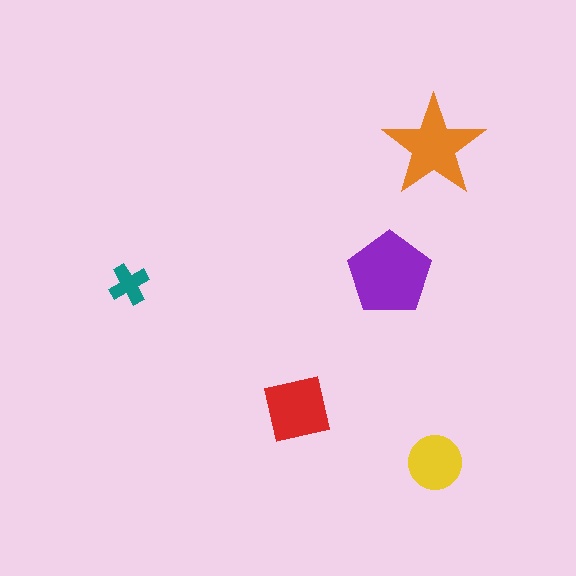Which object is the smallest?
The teal cross.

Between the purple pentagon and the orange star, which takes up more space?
The purple pentagon.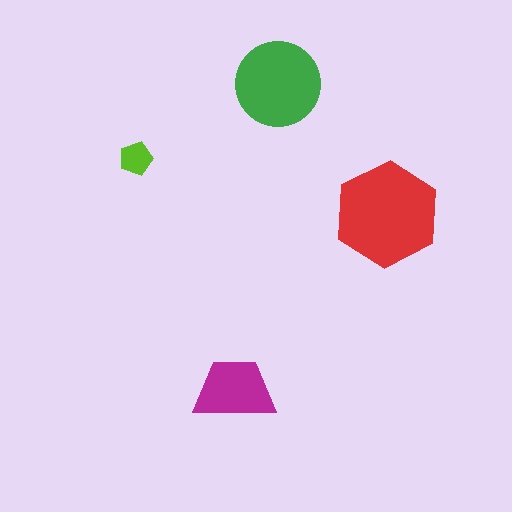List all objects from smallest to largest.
The lime pentagon, the magenta trapezoid, the green circle, the red hexagon.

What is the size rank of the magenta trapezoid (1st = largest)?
3rd.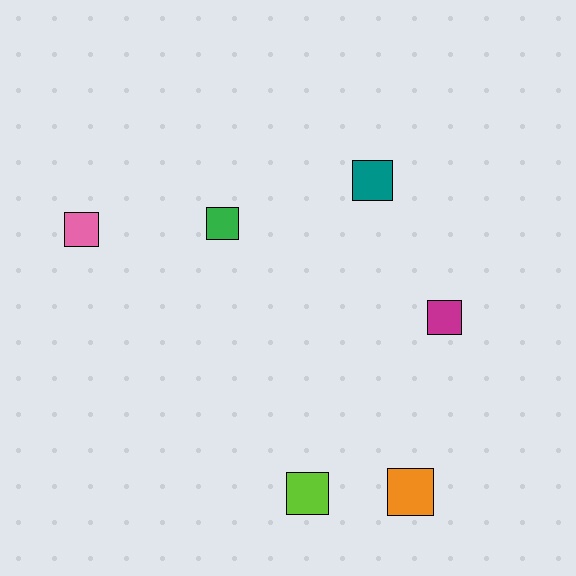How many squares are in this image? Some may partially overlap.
There are 6 squares.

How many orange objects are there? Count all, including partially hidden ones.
There is 1 orange object.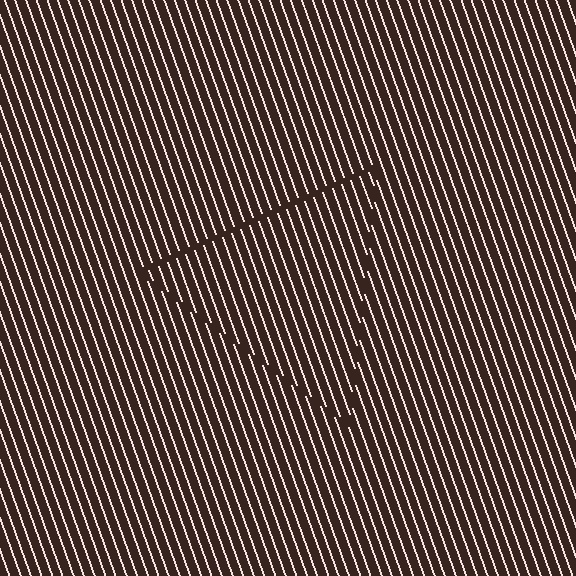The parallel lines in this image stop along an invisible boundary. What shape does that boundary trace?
An illusory triangle. The interior of the shape contains the same grating, shifted by half a period — the contour is defined by the phase discontinuity where line-ends from the inner and outer gratings abut.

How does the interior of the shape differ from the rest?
The interior of the shape contains the same grating, shifted by half a period — the contour is defined by the phase discontinuity where line-ends from the inner and outer gratings abut.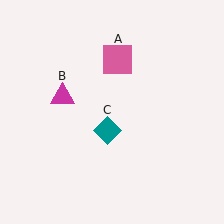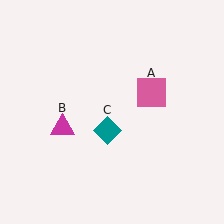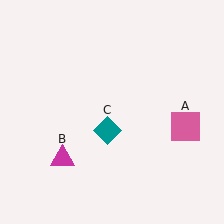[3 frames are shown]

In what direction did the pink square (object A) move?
The pink square (object A) moved down and to the right.